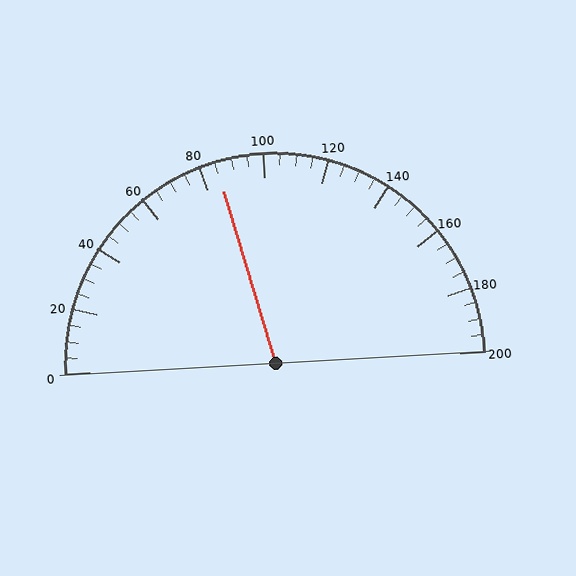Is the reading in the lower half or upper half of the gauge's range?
The reading is in the lower half of the range (0 to 200).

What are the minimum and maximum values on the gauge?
The gauge ranges from 0 to 200.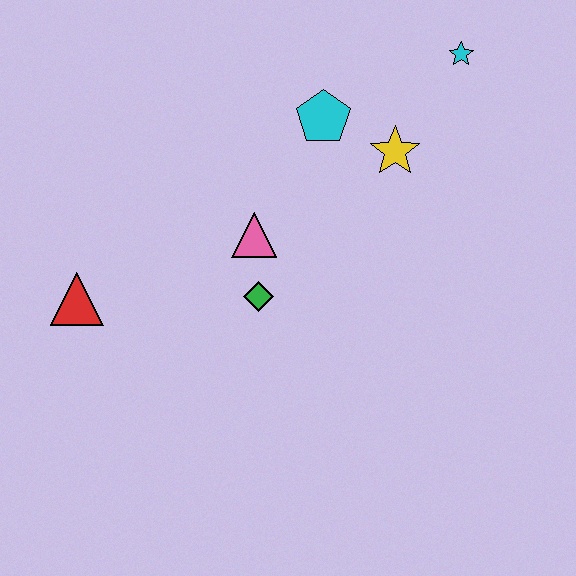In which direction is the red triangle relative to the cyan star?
The red triangle is to the left of the cyan star.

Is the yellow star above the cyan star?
No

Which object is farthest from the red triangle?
The cyan star is farthest from the red triangle.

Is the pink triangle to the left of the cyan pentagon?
Yes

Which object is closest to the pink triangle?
The green diamond is closest to the pink triangle.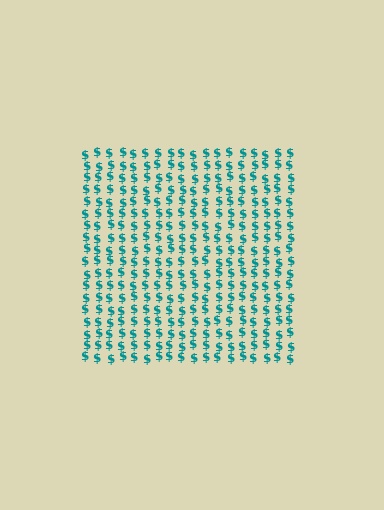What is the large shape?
The large shape is a square.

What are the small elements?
The small elements are dollar signs.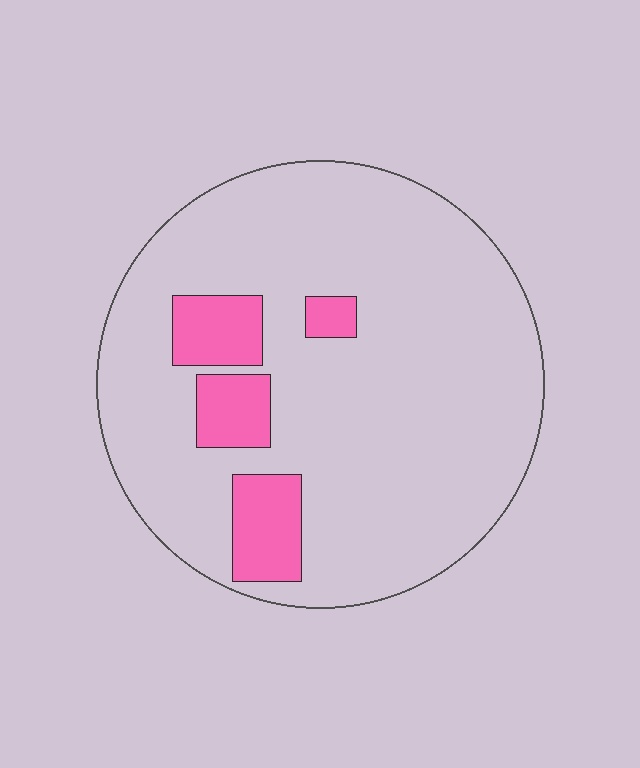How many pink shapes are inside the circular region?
4.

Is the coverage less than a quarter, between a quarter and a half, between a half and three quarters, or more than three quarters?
Less than a quarter.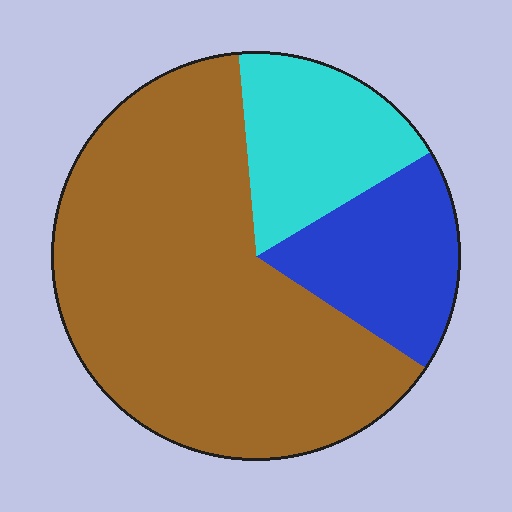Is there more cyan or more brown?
Brown.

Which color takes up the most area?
Brown, at roughly 65%.